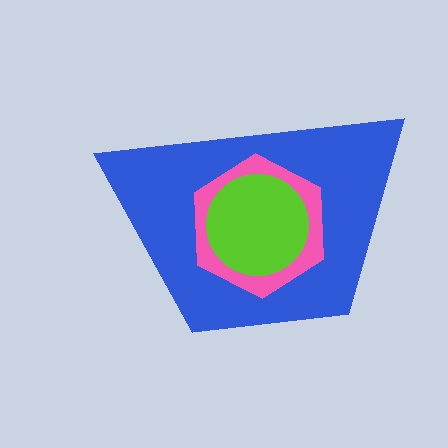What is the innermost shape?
The lime circle.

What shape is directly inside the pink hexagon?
The lime circle.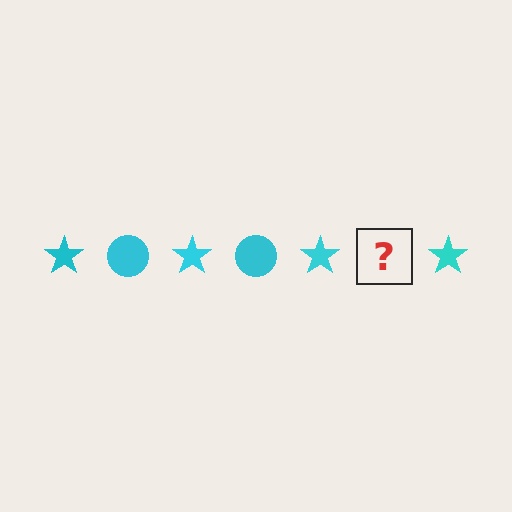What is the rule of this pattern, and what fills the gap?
The rule is that the pattern cycles through star, circle shapes in cyan. The gap should be filled with a cyan circle.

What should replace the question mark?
The question mark should be replaced with a cyan circle.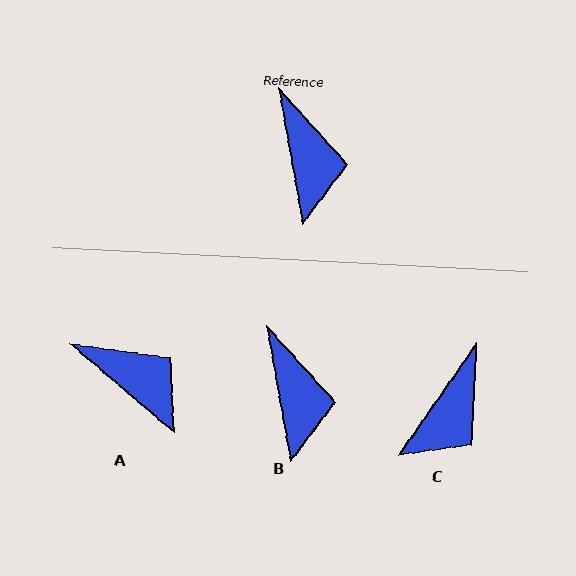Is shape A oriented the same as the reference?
No, it is off by about 39 degrees.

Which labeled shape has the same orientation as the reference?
B.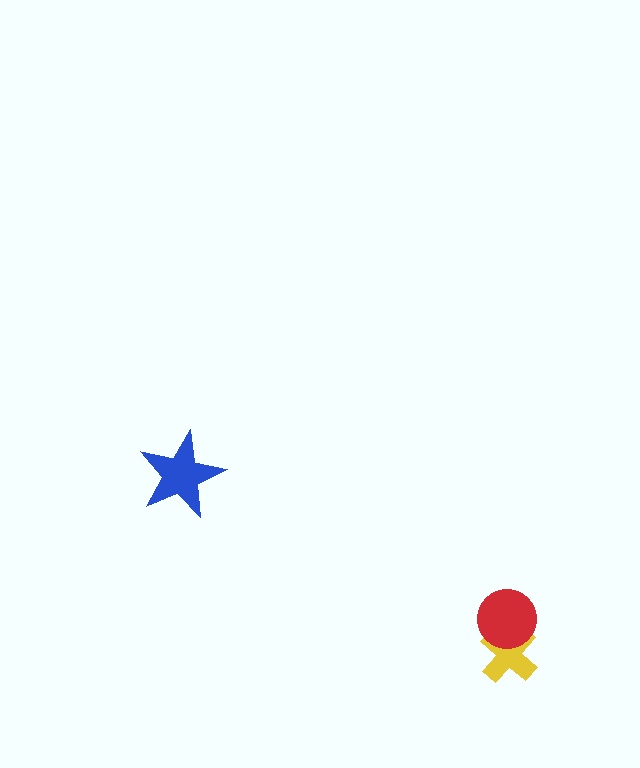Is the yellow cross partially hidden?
Yes, it is partially covered by another shape.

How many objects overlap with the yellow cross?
1 object overlaps with the yellow cross.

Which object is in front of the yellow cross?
The red circle is in front of the yellow cross.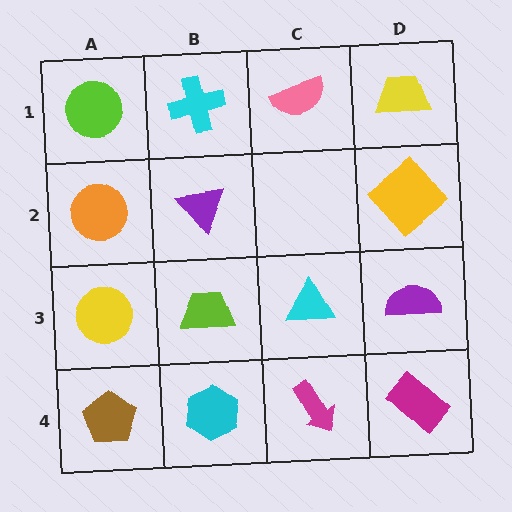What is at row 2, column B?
A purple triangle.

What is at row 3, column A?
A yellow circle.